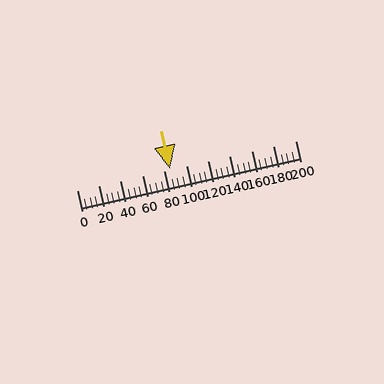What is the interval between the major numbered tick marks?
The major tick marks are spaced 20 units apart.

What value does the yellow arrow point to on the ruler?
The yellow arrow points to approximately 85.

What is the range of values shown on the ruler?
The ruler shows values from 0 to 200.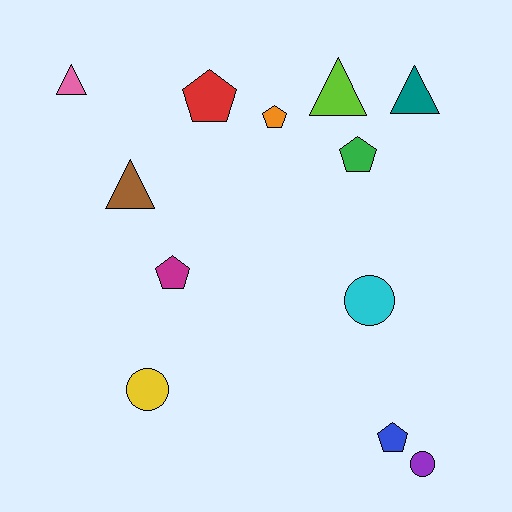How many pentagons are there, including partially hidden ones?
There are 5 pentagons.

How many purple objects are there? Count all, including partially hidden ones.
There is 1 purple object.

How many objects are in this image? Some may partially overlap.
There are 12 objects.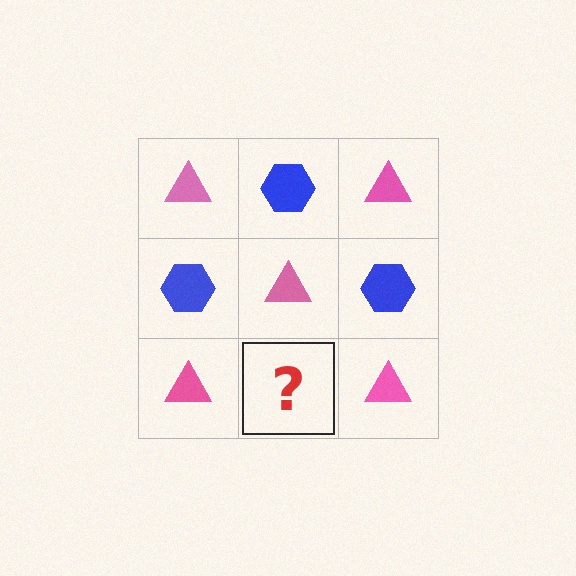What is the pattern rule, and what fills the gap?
The rule is that it alternates pink triangle and blue hexagon in a checkerboard pattern. The gap should be filled with a blue hexagon.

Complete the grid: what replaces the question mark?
The question mark should be replaced with a blue hexagon.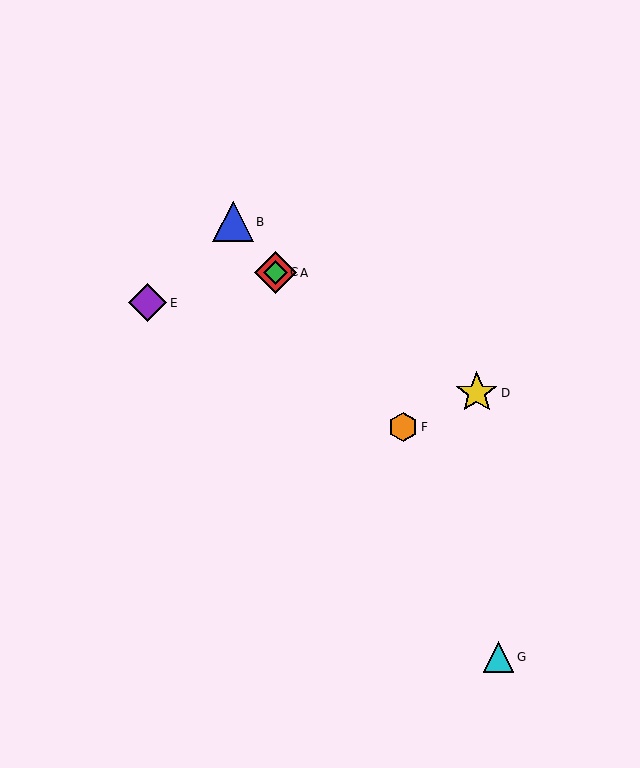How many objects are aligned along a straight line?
4 objects (A, B, C, F) are aligned along a straight line.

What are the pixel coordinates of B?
Object B is at (233, 222).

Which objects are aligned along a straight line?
Objects A, B, C, F are aligned along a straight line.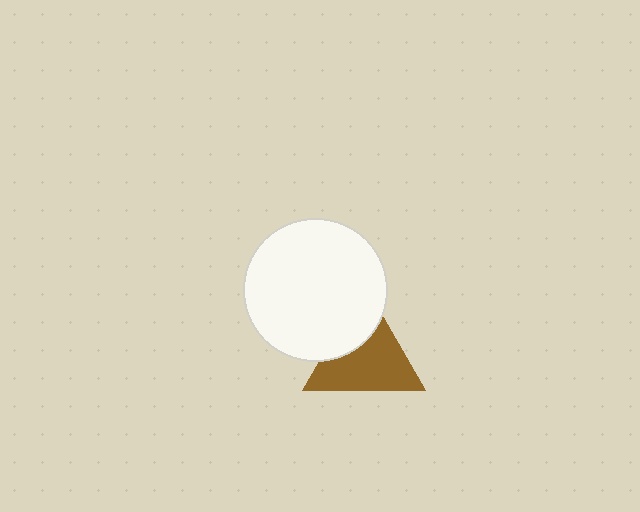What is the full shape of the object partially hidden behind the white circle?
The partially hidden object is a brown triangle.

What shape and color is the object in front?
The object in front is a white circle.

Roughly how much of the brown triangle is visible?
Most of it is visible (roughly 69%).